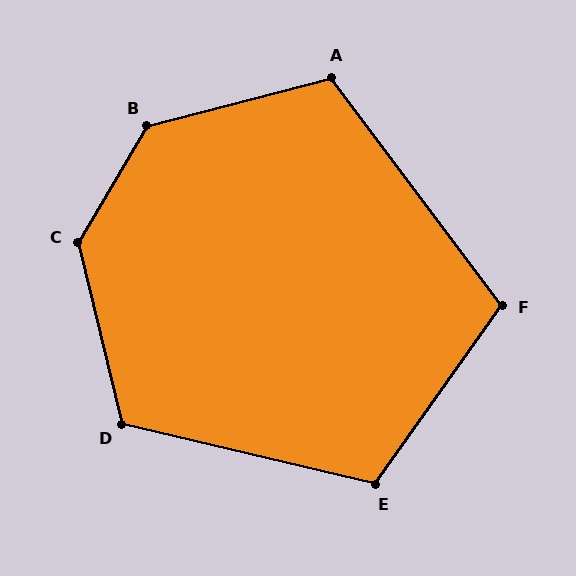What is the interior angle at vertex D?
Approximately 117 degrees (obtuse).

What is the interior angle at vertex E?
Approximately 112 degrees (obtuse).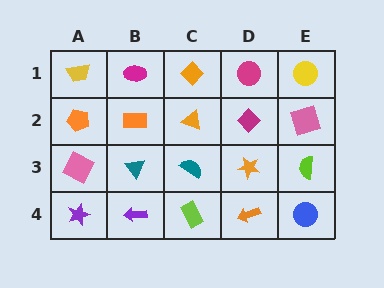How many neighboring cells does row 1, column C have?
3.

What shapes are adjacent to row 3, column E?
A pink square (row 2, column E), a blue circle (row 4, column E), an orange star (row 3, column D).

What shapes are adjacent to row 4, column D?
An orange star (row 3, column D), a lime rectangle (row 4, column C), a blue circle (row 4, column E).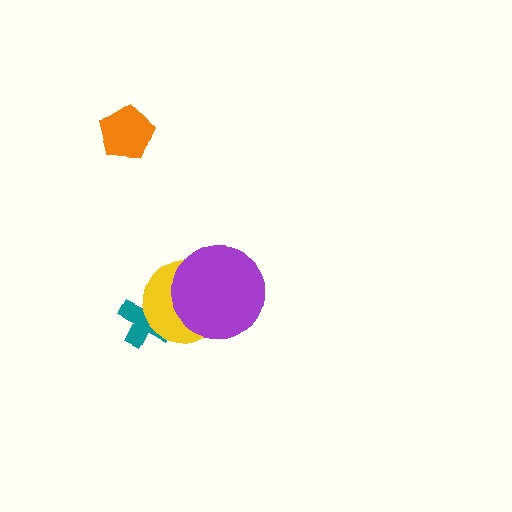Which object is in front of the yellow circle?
The purple circle is in front of the yellow circle.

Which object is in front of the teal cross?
The yellow circle is in front of the teal cross.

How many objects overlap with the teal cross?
1 object overlaps with the teal cross.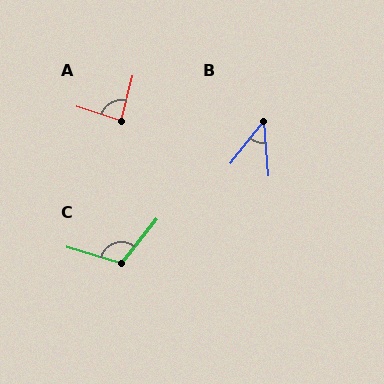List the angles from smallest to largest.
B (43°), A (87°), C (112°).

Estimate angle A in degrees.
Approximately 87 degrees.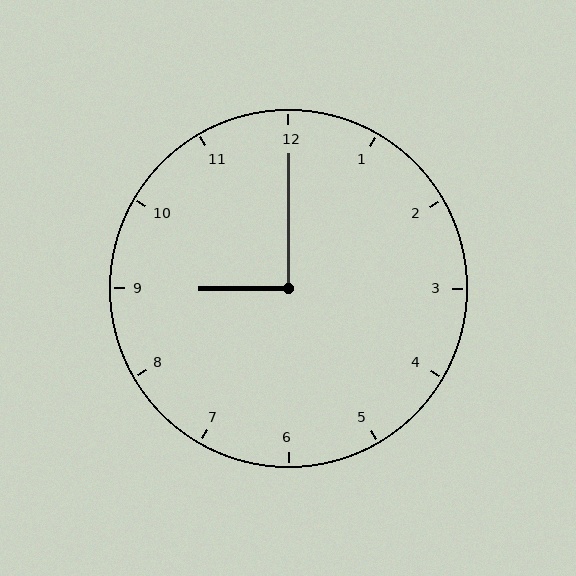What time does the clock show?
9:00.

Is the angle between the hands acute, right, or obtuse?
It is right.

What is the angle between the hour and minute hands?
Approximately 90 degrees.